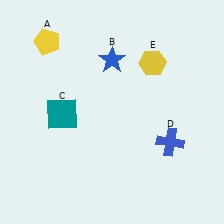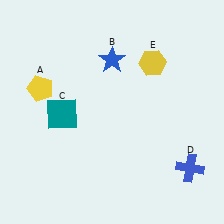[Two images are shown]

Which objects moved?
The objects that moved are: the yellow pentagon (A), the blue cross (D).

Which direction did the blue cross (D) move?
The blue cross (D) moved down.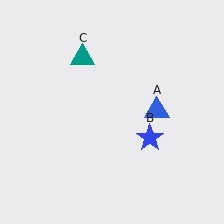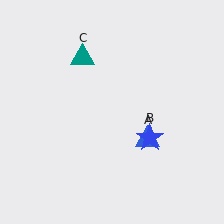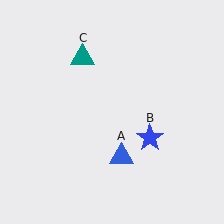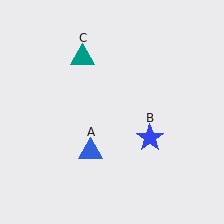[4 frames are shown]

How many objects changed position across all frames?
1 object changed position: blue triangle (object A).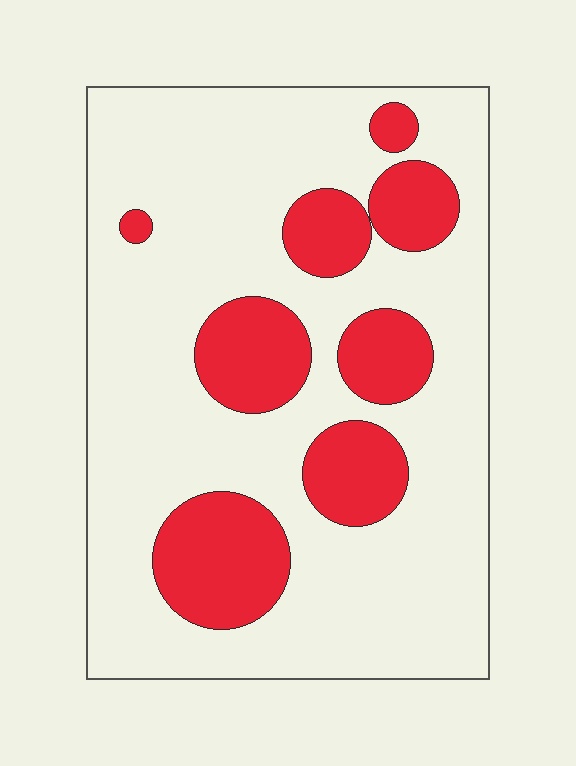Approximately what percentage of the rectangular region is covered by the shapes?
Approximately 25%.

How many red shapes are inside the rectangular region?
8.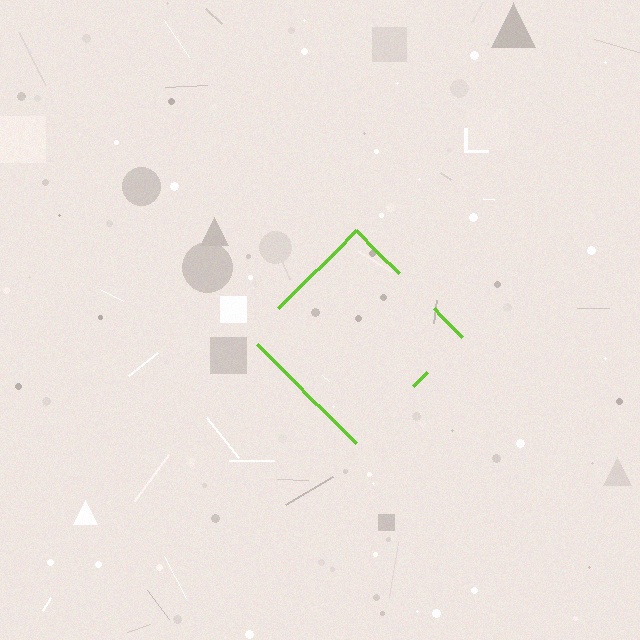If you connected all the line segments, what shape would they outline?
They would outline a diamond.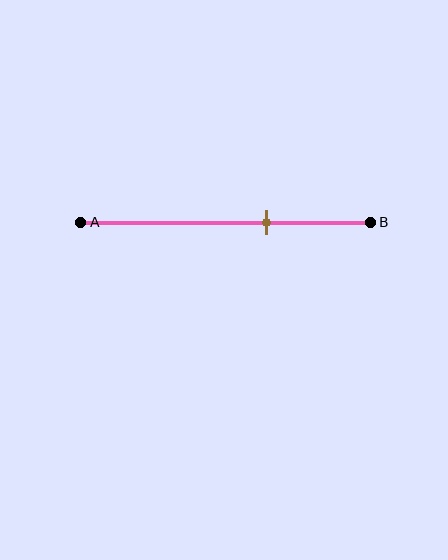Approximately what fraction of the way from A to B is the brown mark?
The brown mark is approximately 65% of the way from A to B.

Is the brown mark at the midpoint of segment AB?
No, the mark is at about 65% from A, not at the 50% midpoint.